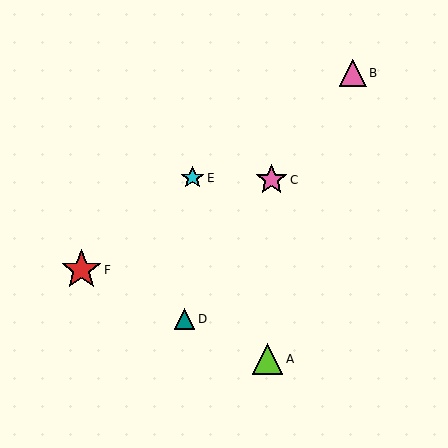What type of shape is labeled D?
Shape D is a teal triangle.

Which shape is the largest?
The red star (labeled F) is the largest.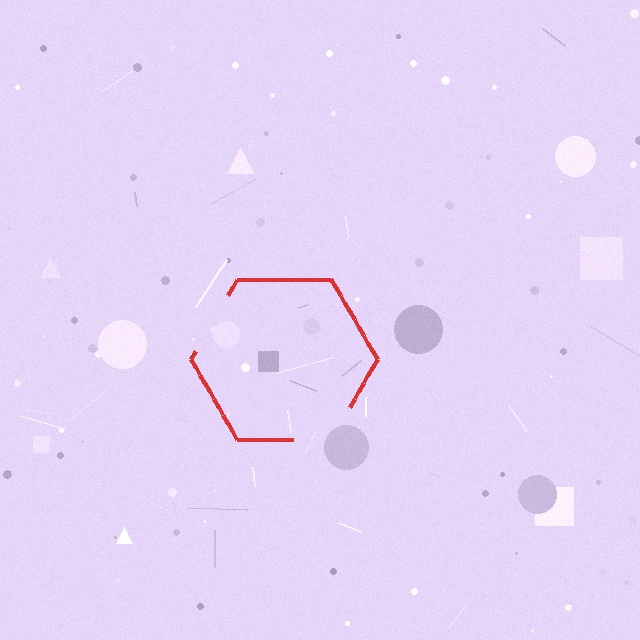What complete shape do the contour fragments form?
The contour fragments form a hexagon.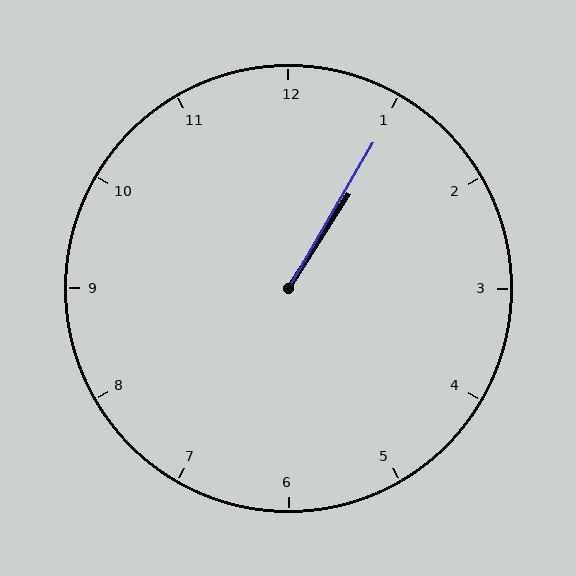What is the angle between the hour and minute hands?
Approximately 2 degrees.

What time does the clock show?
1:05.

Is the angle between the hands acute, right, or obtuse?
It is acute.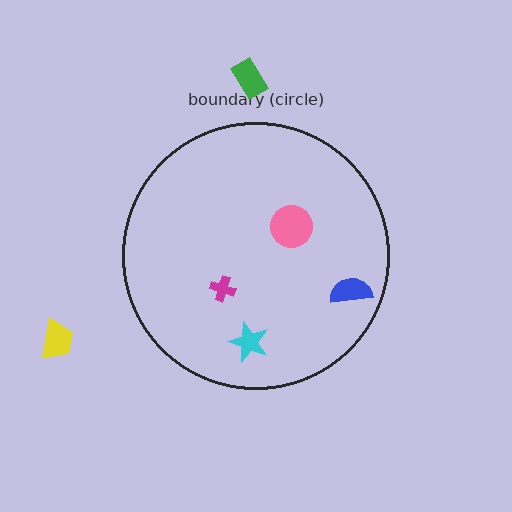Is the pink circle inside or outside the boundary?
Inside.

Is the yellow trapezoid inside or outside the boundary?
Outside.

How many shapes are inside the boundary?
4 inside, 2 outside.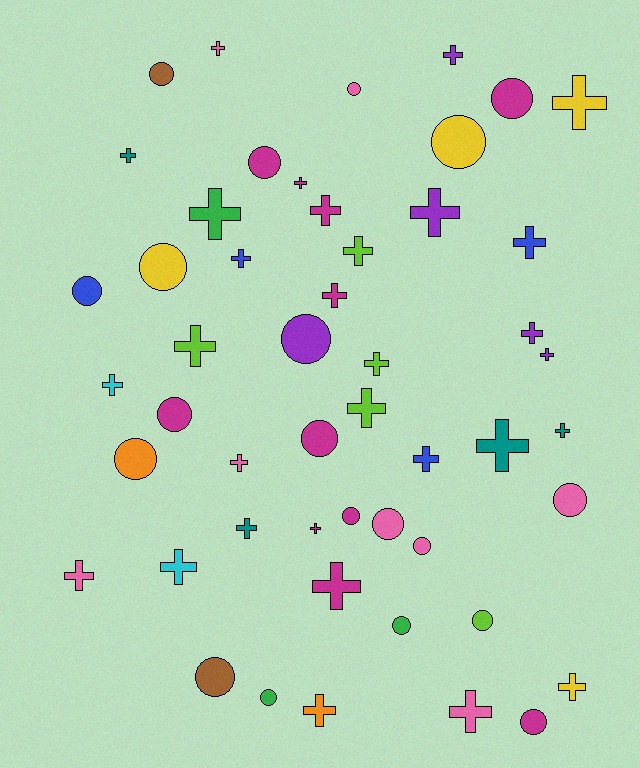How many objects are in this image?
There are 50 objects.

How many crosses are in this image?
There are 30 crosses.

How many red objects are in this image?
There are no red objects.